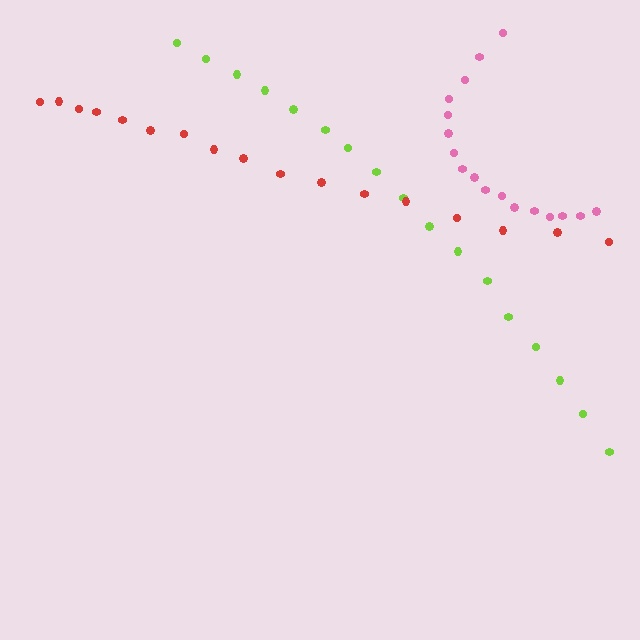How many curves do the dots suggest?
There are 3 distinct paths.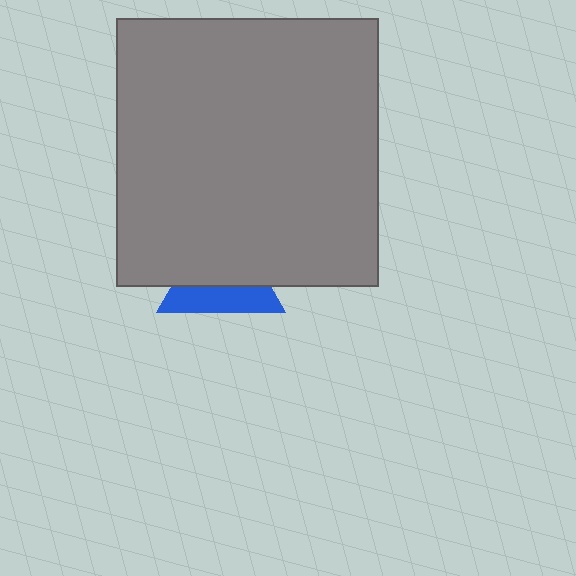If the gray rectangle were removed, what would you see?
You would see the complete blue triangle.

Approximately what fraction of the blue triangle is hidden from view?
Roughly 60% of the blue triangle is hidden behind the gray rectangle.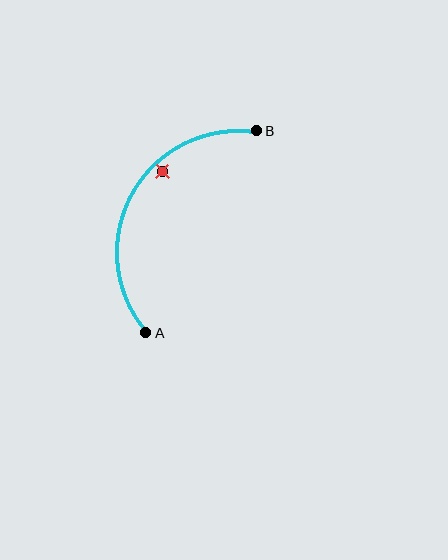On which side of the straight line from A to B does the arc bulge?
The arc bulges to the left of the straight line connecting A and B.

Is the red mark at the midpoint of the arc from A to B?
No — the red mark does not lie on the arc at all. It sits slightly inside the curve.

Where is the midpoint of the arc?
The arc midpoint is the point on the curve farthest from the straight line joining A and B. It sits to the left of that line.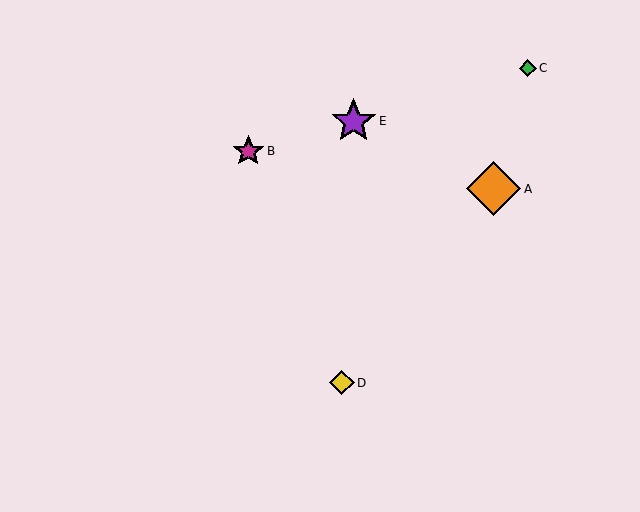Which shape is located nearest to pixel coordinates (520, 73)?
The green diamond (labeled C) at (528, 68) is nearest to that location.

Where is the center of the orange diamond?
The center of the orange diamond is at (494, 189).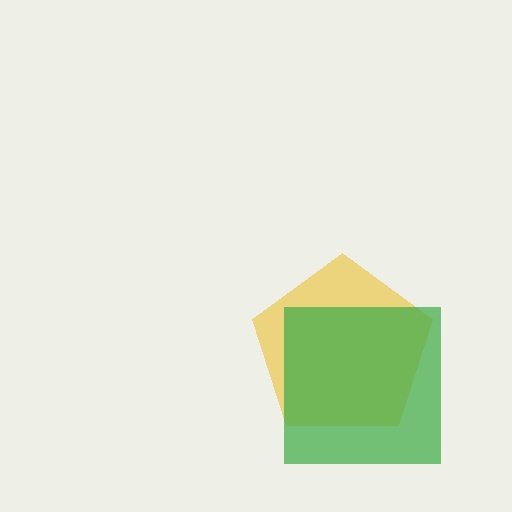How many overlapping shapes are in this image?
There are 2 overlapping shapes in the image.